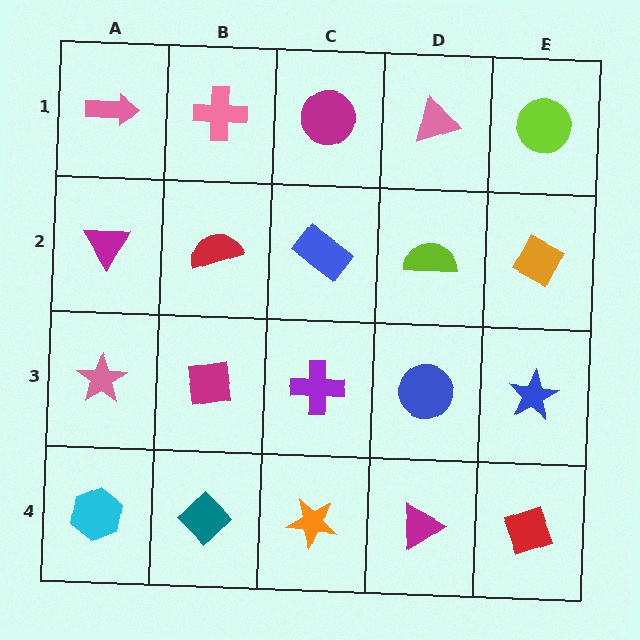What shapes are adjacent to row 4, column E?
A blue star (row 3, column E), a magenta triangle (row 4, column D).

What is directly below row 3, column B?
A teal diamond.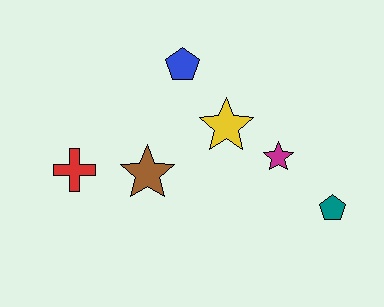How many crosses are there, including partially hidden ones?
There is 1 cross.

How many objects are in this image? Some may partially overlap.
There are 6 objects.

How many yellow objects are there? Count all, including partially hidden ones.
There is 1 yellow object.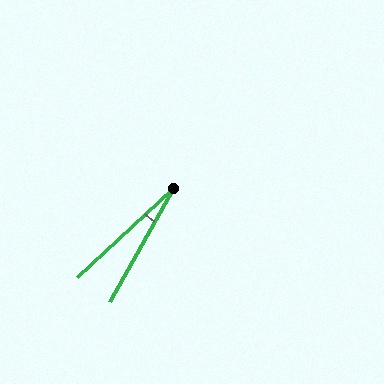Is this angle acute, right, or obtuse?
It is acute.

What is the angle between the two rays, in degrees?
Approximately 18 degrees.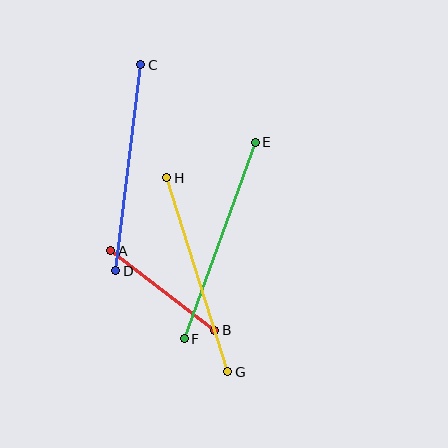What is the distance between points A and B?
The distance is approximately 131 pixels.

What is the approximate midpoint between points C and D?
The midpoint is at approximately (128, 168) pixels.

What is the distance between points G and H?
The distance is approximately 203 pixels.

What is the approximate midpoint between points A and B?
The midpoint is at approximately (163, 291) pixels.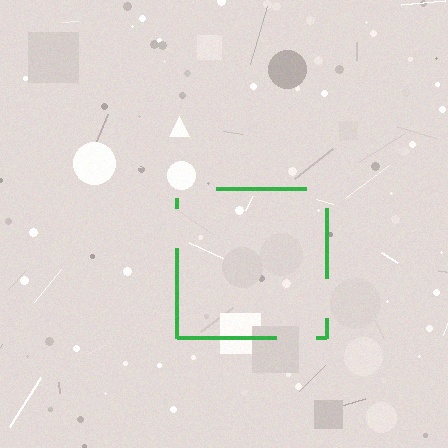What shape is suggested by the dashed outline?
The dashed outline suggests a square.